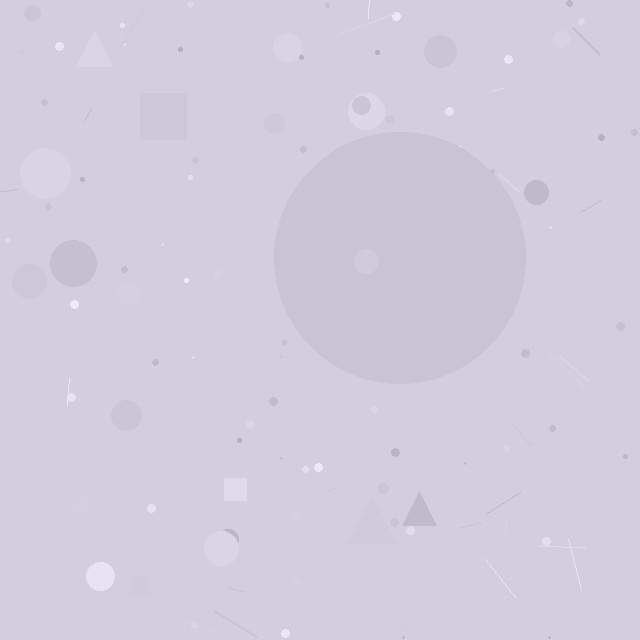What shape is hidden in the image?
A circle is hidden in the image.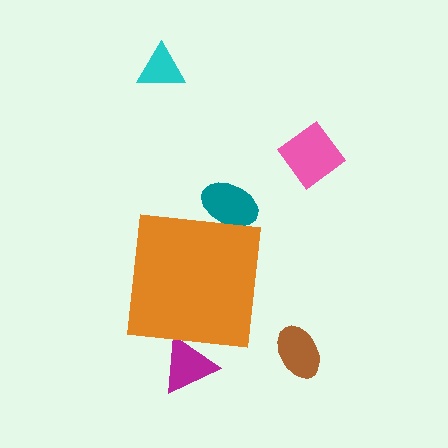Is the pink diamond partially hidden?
No, the pink diamond is fully visible.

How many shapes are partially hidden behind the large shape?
2 shapes are partially hidden.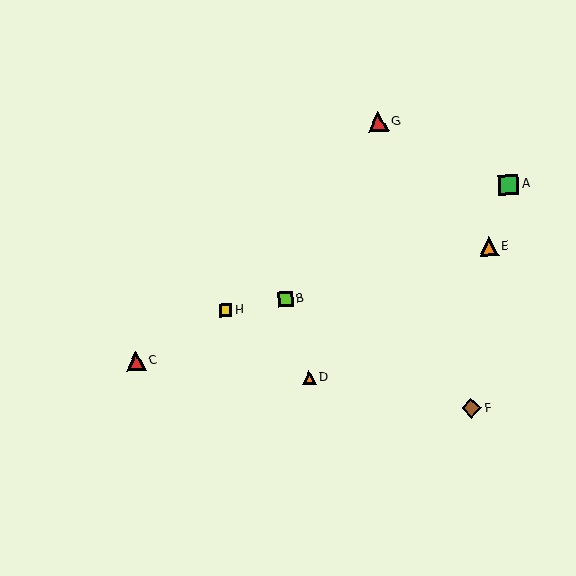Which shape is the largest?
The red triangle (labeled G) is the largest.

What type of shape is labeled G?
Shape G is a red triangle.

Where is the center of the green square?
The center of the green square is at (509, 184).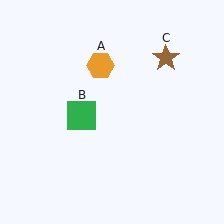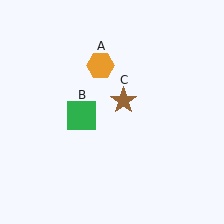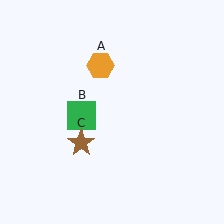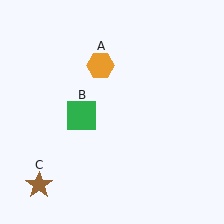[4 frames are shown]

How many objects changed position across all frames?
1 object changed position: brown star (object C).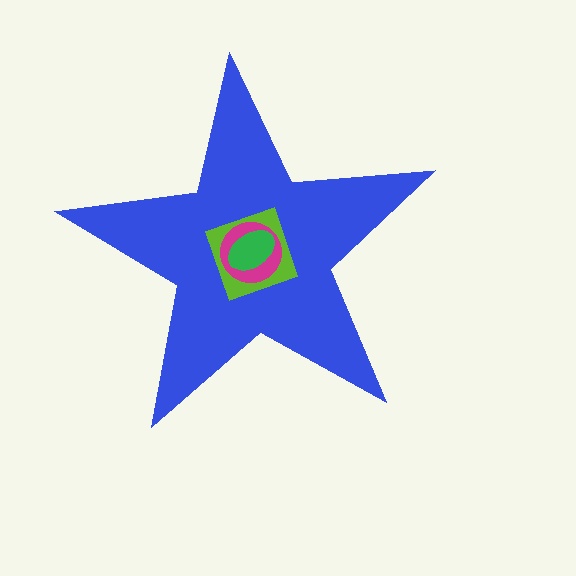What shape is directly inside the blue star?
The lime diamond.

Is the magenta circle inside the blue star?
Yes.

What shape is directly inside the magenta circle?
The green ellipse.